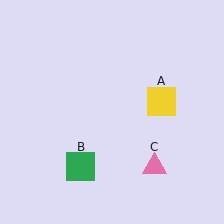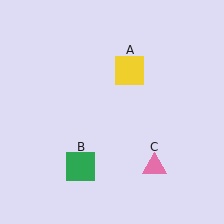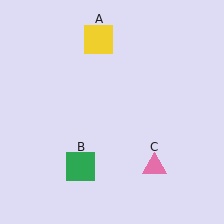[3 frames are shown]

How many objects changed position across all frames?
1 object changed position: yellow square (object A).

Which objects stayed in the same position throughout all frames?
Green square (object B) and pink triangle (object C) remained stationary.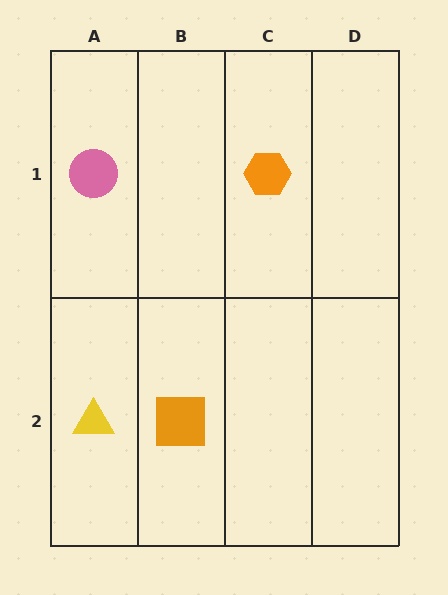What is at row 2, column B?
An orange square.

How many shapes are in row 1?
2 shapes.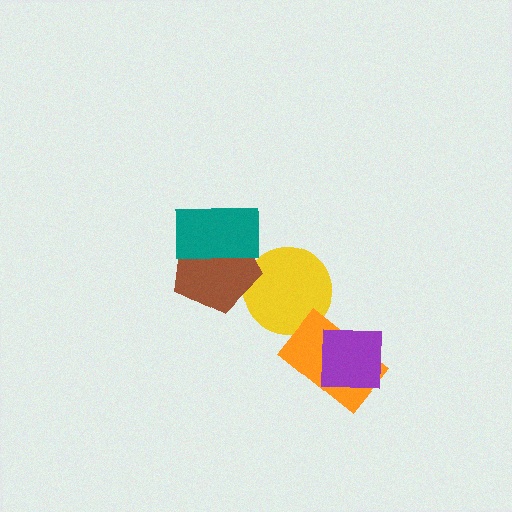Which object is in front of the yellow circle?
The brown pentagon is in front of the yellow circle.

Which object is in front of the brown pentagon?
The teal rectangle is in front of the brown pentagon.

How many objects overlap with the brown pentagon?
2 objects overlap with the brown pentagon.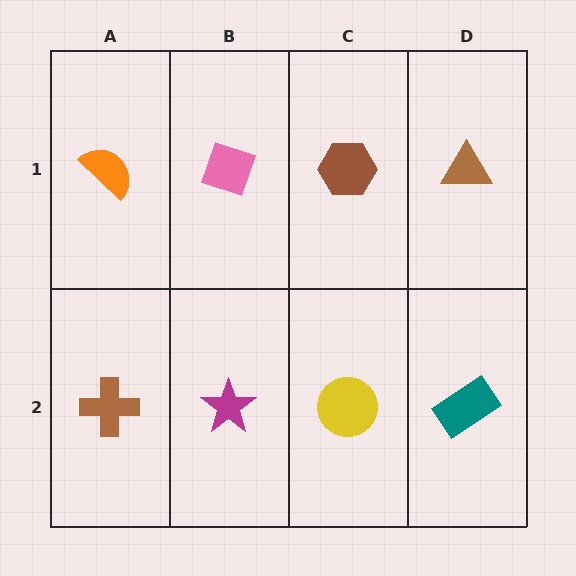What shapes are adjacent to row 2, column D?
A brown triangle (row 1, column D), a yellow circle (row 2, column C).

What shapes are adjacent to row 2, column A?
An orange semicircle (row 1, column A), a magenta star (row 2, column B).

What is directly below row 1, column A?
A brown cross.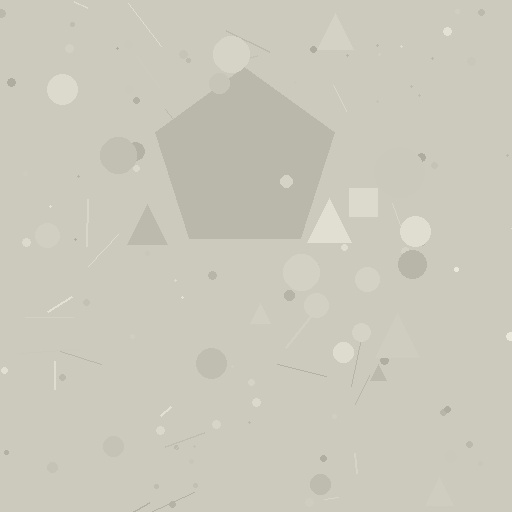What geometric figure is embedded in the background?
A pentagon is embedded in the background.